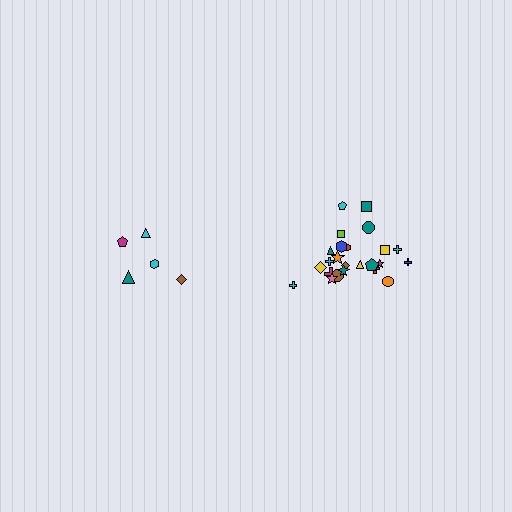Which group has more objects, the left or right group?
The right group.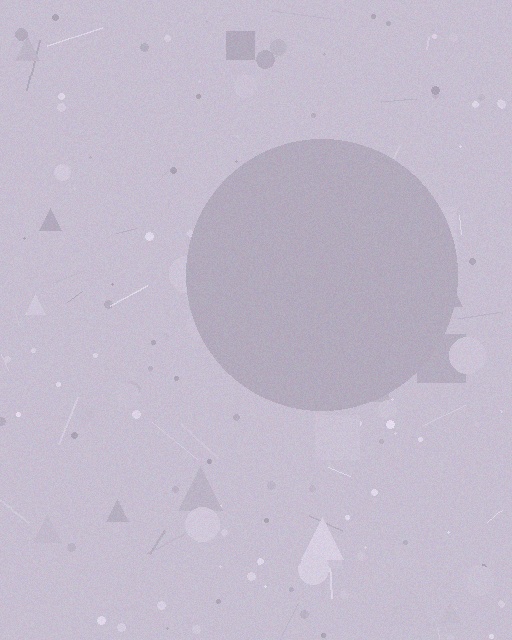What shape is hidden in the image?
A circle is hidden in the image.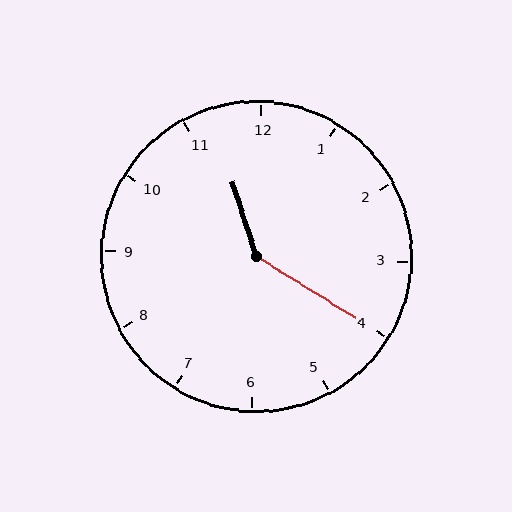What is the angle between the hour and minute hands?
Approximately 140 degrees.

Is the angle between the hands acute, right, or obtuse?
It is obtuse.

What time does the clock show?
11:20.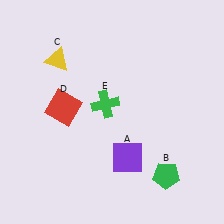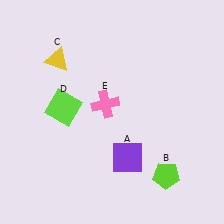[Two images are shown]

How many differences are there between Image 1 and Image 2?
There are 3 differences between the two images.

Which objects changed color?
B changed from green to lime. D changed from red to lime. E changed from green to pink.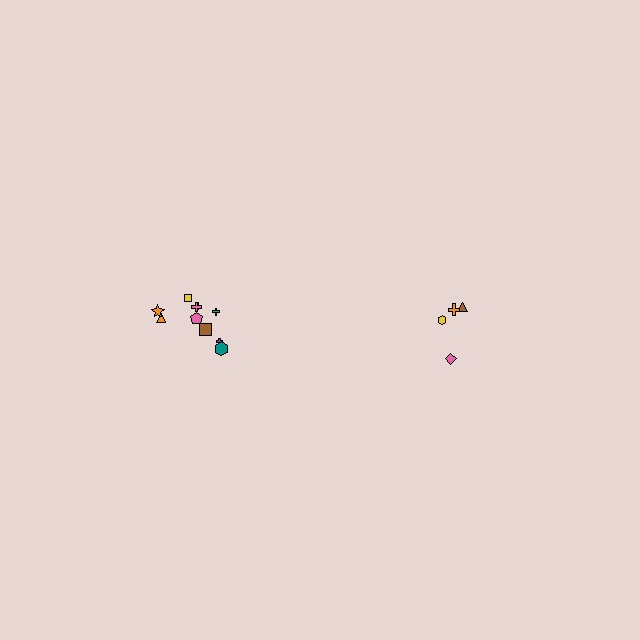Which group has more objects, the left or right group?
The left group.